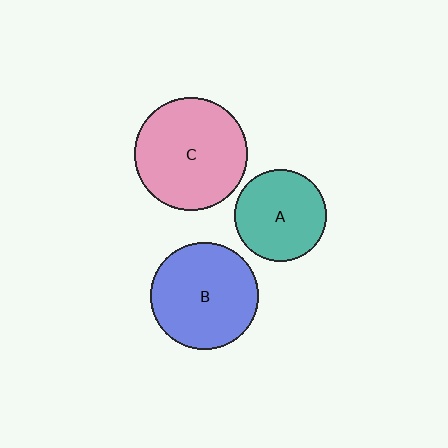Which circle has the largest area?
Circle C (pink).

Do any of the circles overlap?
No, none of the circles overlap.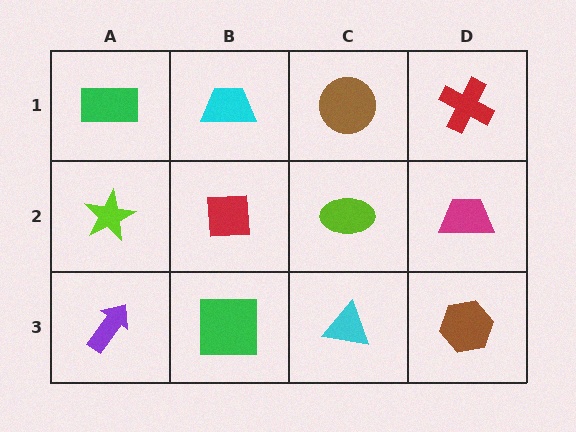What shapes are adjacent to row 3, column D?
A magenta trapezoid (row 2, column D), a cyan triangle (row 3, column C).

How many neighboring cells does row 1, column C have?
3.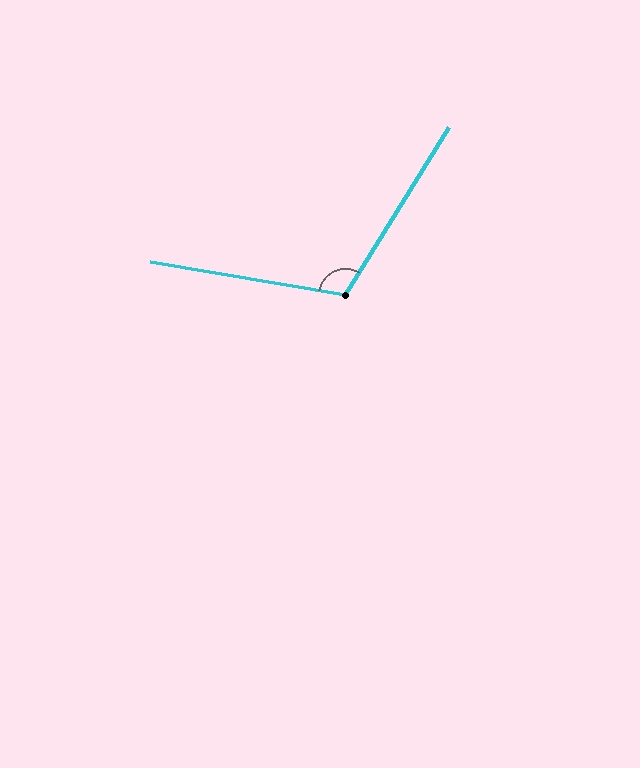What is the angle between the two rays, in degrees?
Approximately 112 degrees.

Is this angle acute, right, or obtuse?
It is obtuse.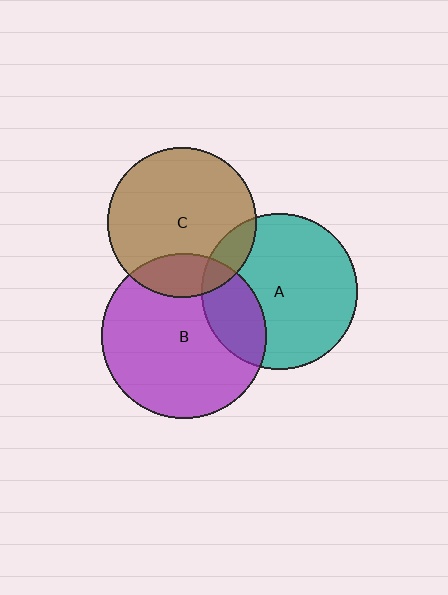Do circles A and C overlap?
Yes.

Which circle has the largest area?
Circle B (purple).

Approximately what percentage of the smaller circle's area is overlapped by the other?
Approximately 15%.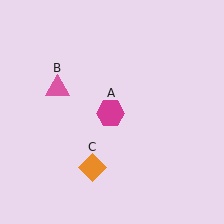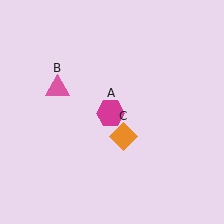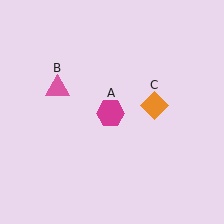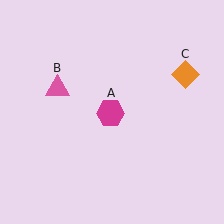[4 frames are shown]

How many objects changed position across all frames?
1 object changed position: orange diamond (object C).